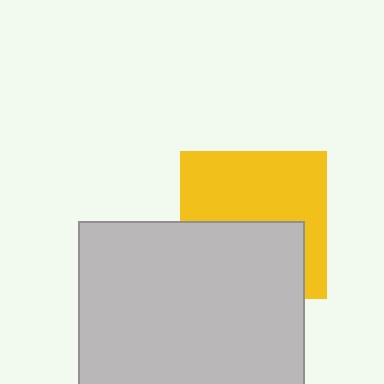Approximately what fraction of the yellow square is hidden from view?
Roughly 45% of the yellow square is hidden behind the light gray square.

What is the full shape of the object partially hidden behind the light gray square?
The partially hidden object is a yellow square.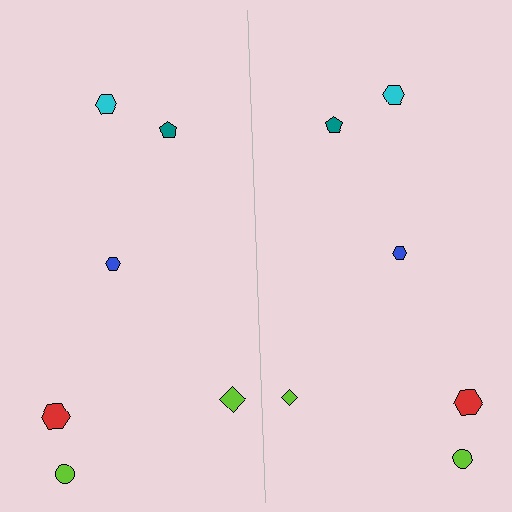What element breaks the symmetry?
The lime diamond on the right side has a different size than its mirror counterpart.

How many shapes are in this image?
There are 12 shapes in this image.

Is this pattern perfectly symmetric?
No, the pattern is not perfectly symmetric. The lime diamond on the right side has a different size than its mirror counterpart.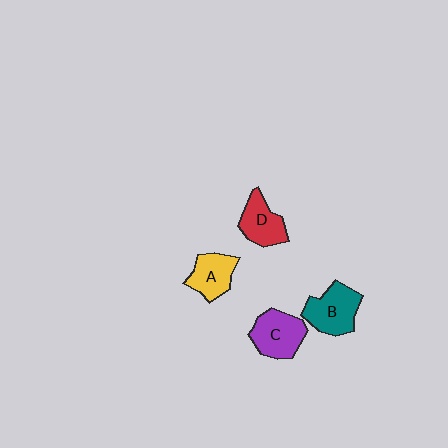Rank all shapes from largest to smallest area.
From largest to smallest: B (teal), C (purple), D (red), A (yellow).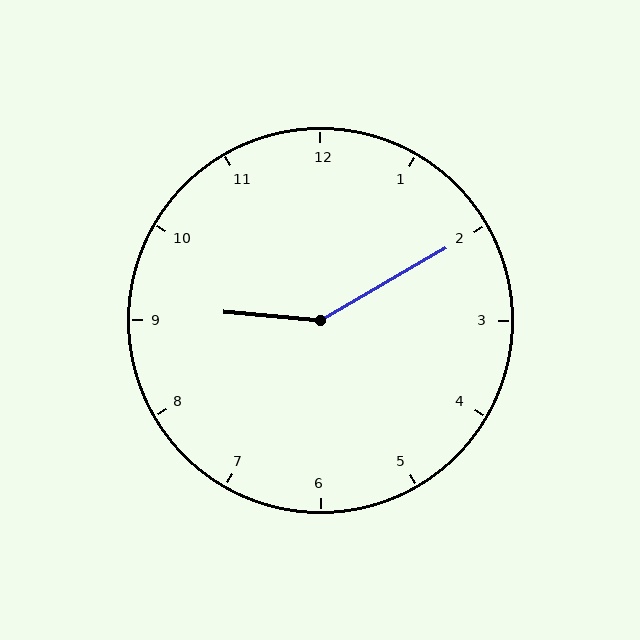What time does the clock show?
9:10.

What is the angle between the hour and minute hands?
Approximately 145 degrees.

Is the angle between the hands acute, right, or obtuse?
It is obtuse.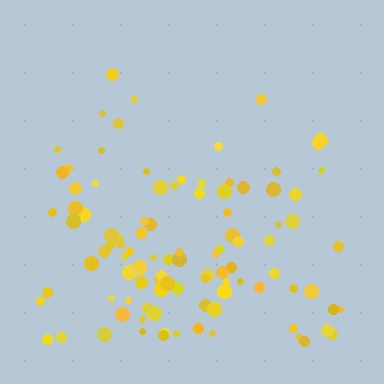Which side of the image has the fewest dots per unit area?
The top.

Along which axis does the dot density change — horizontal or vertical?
Vertical.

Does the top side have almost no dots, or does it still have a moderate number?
Still a moderate number, just noticeably fewer than the bottom.